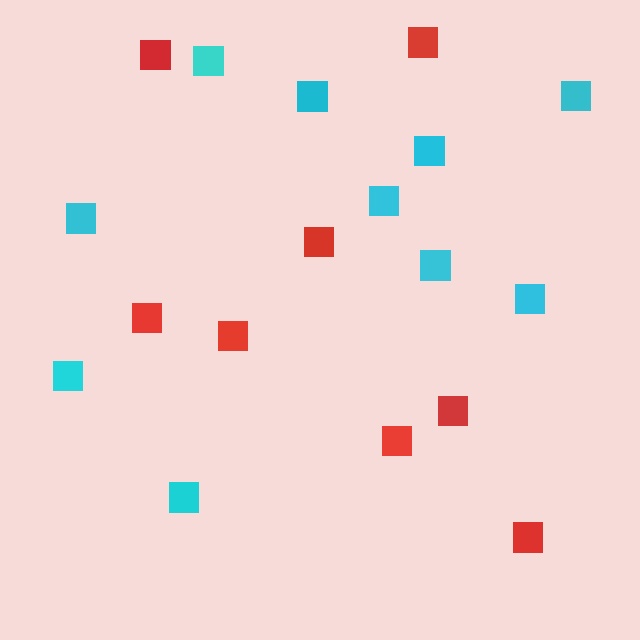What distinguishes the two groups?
There are 2 groups: one group of cyan squares (10) and one group of red squares (8).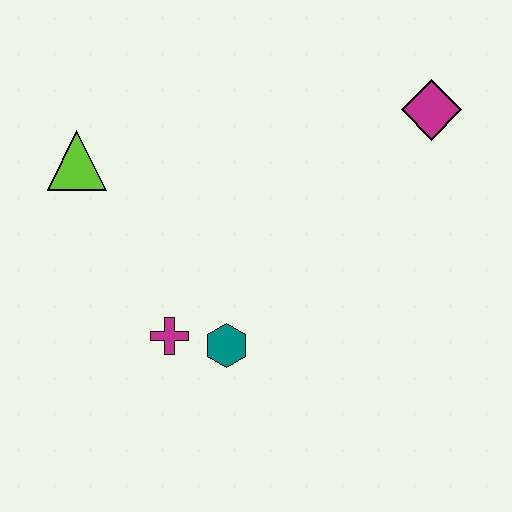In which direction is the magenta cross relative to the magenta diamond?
The magenta cross is to the left of the magenta diamond.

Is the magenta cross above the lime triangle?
No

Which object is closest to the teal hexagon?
The magenta cross is closest to the teal hexagon.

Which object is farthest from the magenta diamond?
The lime triangle is farthest from the magenta diamond.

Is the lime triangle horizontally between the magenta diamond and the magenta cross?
No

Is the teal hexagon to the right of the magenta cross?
Yes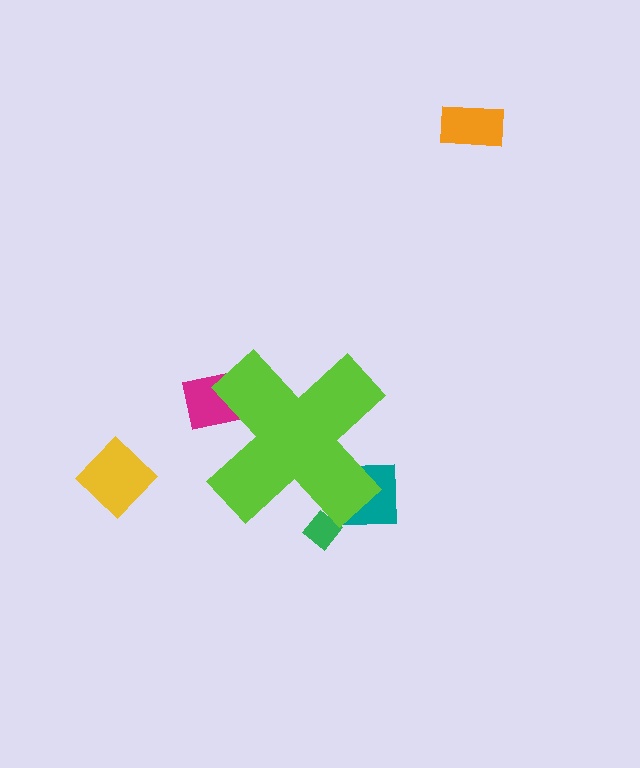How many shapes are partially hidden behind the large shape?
3 shapes are partially hidden.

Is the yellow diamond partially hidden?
No, the yellow diamond is fully visible.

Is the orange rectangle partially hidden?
No, the orange rectangle is fully visible.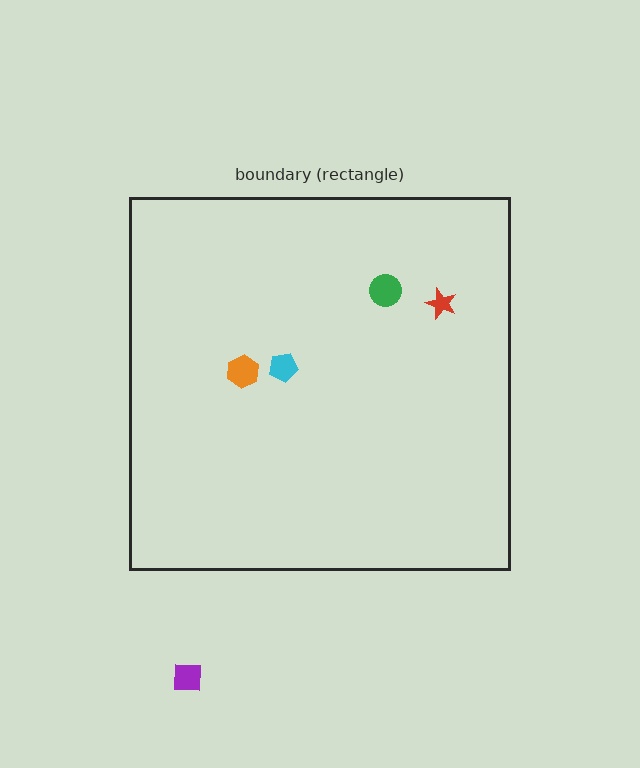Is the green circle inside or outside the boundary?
Inside.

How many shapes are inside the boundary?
4 inside, 1 outside.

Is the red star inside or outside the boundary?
Inside.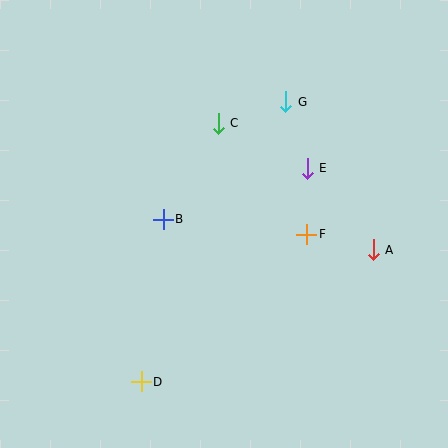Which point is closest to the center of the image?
Point B at (163, 219) is closest to the center.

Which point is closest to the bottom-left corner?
Point D is closest to the bottom-left corner.